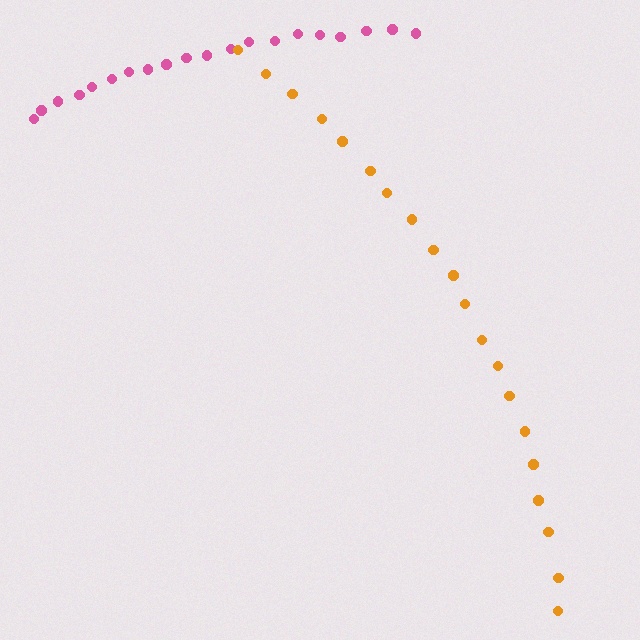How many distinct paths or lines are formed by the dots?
There are 2 distinct paths.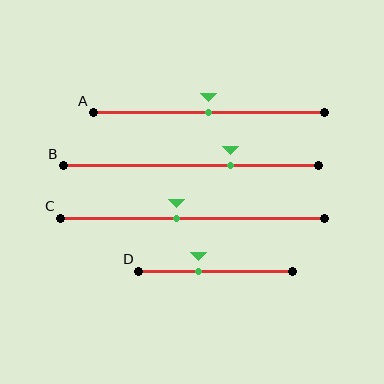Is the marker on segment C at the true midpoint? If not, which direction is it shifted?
No, the marker on segment C is shifted to the left by about 6% of the segment length.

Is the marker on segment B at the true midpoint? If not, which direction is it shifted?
No, the marker on segment B is shifted to the right by about 15% of the segment length.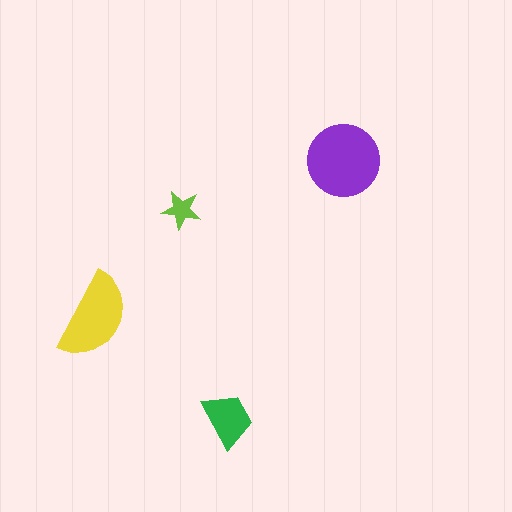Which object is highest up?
The purple circle is topmost.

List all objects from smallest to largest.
The lime star, the green trapezoid, the yellow semicircle, the purple circle.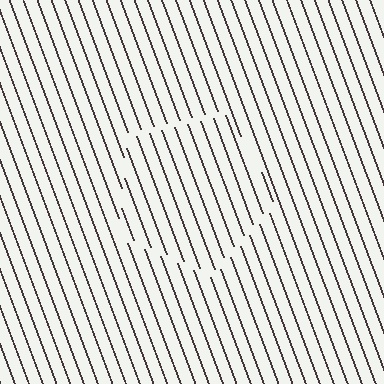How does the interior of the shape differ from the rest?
The interior of the shape contains the same grating, shifted by half a period — the contour is defined by the phase discontinuity where line-ends from the inner and outer gratings abut.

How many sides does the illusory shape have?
5 sides — the line-ends trace a pentagon.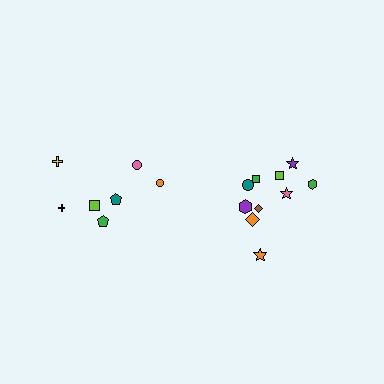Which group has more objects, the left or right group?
The right group.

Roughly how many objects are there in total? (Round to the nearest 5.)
Roughly 15 objects in total.